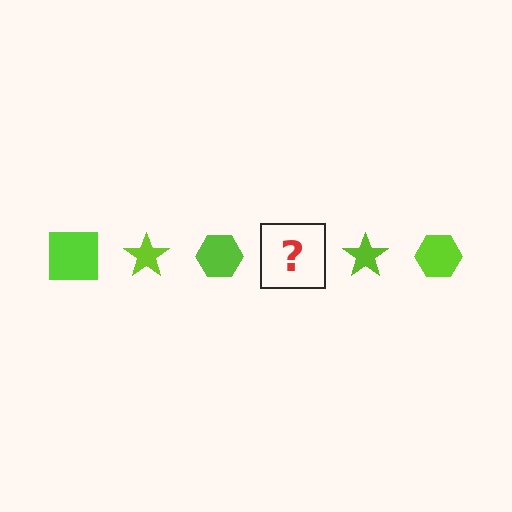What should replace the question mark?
The question mark should be replaced with a lime square.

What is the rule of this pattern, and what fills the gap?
The rule is that the pattern cycles through square, star, hexagon shapes in lime. The gap should be filled with a lime square.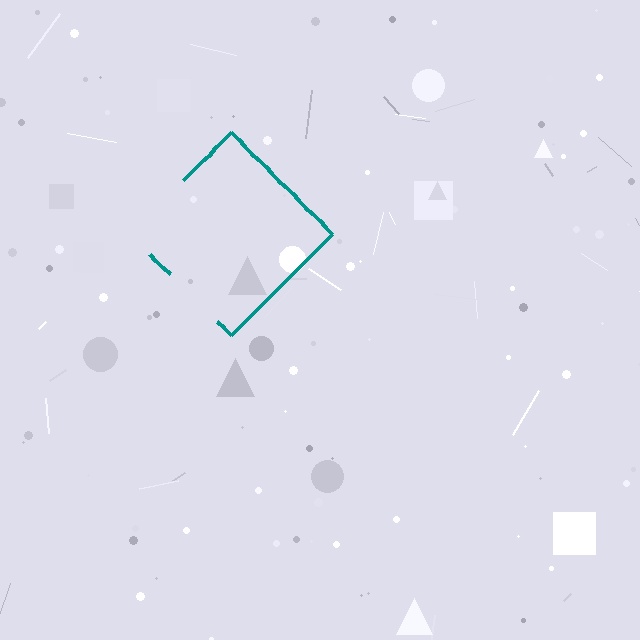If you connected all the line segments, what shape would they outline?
They would outline a diamond.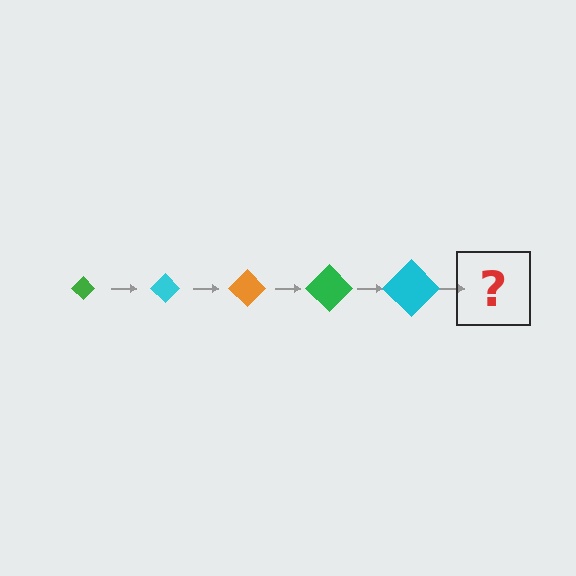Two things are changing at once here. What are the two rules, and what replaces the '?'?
The two rules are that the diamond grows larger each step and the color cycles through green, cyan, and orange. The '?' should be an orange diamond, larger than the previous one.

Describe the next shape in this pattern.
It should be an orange diamond, larger than the previous one.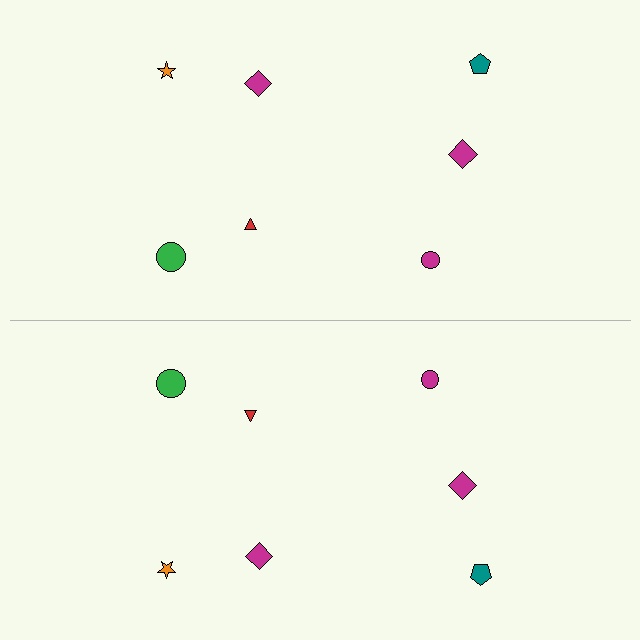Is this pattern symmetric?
Yes, this pattern has bilateral (reflection) symmetry.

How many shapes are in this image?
There are 14 shapes in this image.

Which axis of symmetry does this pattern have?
The pattern has a horizontal axis of symmetry running through the center of the image.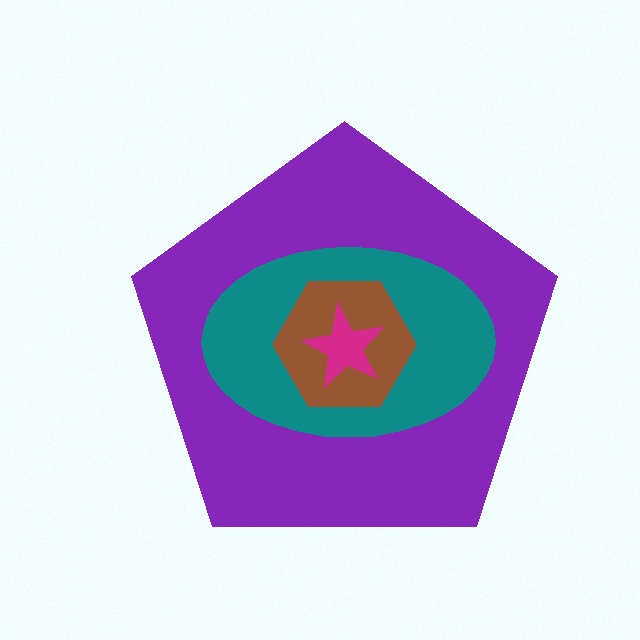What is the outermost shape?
The purple pentagon.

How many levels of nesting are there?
4.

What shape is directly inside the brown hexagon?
The magenta star.